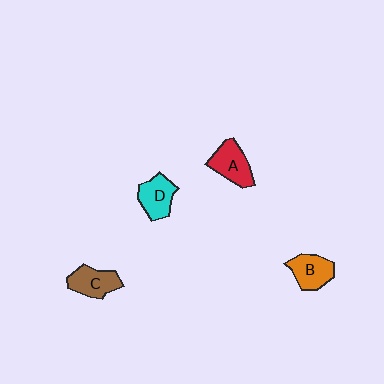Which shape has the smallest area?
Shape D (cyan).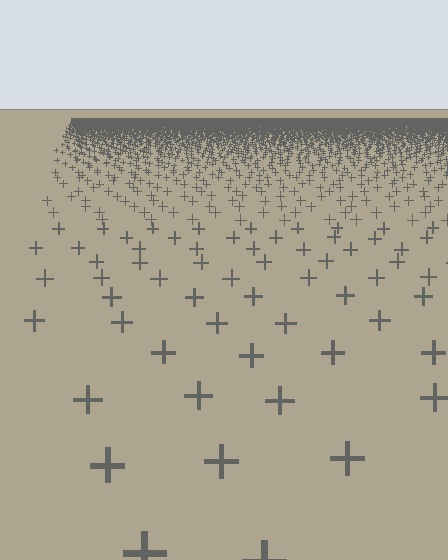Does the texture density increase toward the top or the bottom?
Density increases toward the top.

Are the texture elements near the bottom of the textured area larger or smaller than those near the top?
Larger. Near the bottom, elements are closer to the viewer and appear at a bigger on-screen size.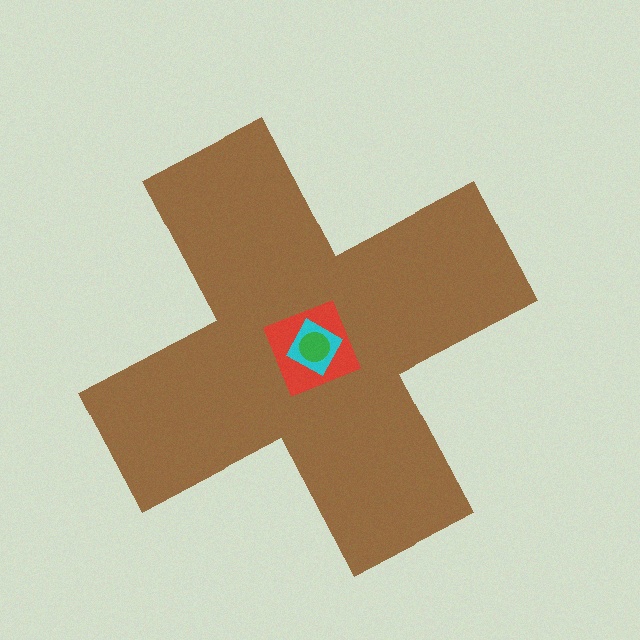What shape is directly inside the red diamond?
The cyan square.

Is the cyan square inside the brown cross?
Yes.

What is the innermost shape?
The green circle.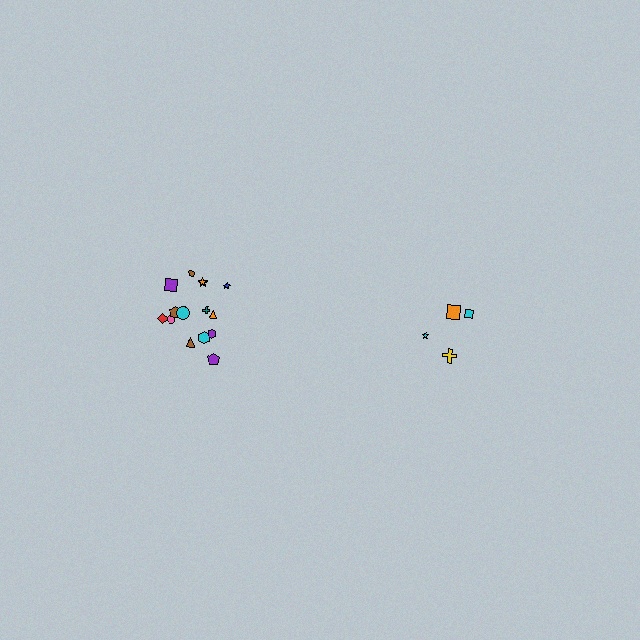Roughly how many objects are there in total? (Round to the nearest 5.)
Roughly 20 objects in total.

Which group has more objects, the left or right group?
The left group.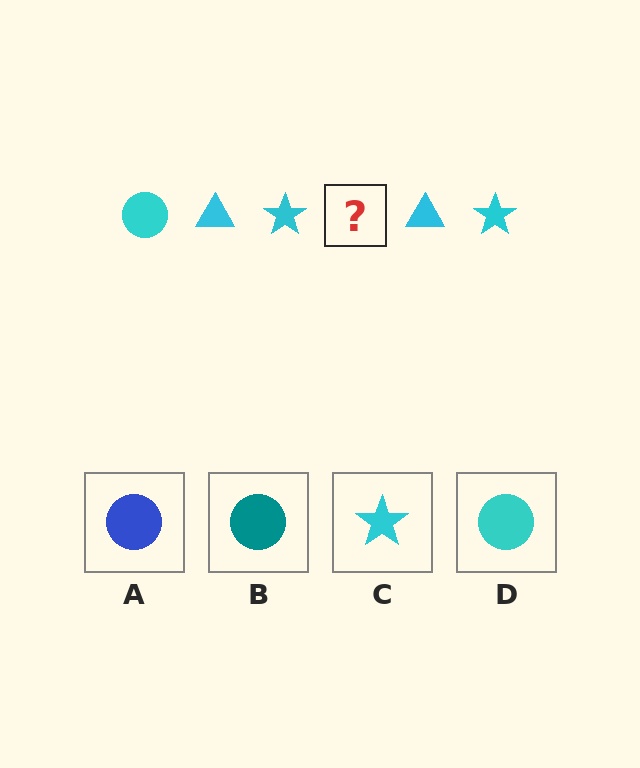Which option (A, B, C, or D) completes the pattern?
D.